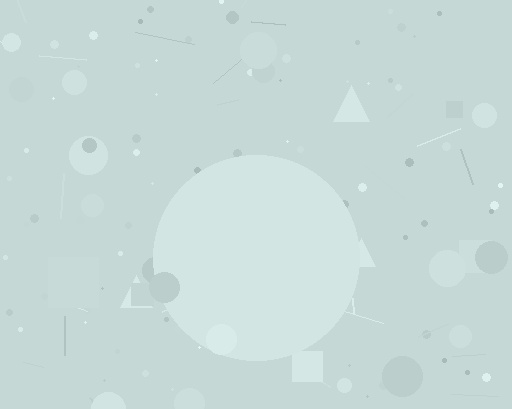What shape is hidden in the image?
A circle is hidden in the image.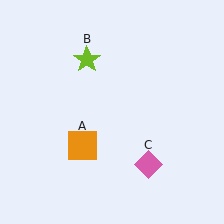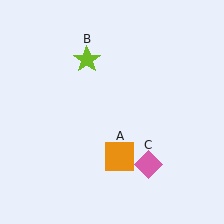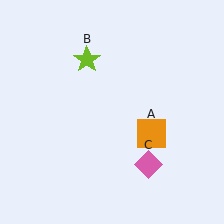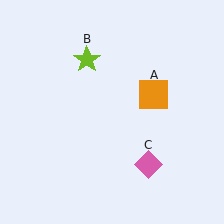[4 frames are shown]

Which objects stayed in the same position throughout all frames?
Lime star (object B) and pink diamond (object C) remained stationary.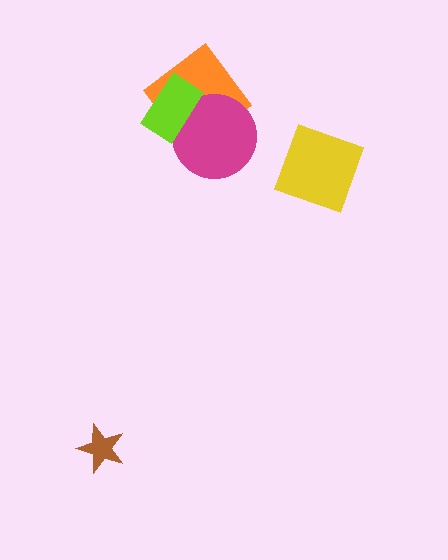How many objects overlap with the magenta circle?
2 objects overlap with the magenta circle.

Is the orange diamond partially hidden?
Yes, it is partially covered by another shape.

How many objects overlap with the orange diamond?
2 objects overlap with the orange diamond.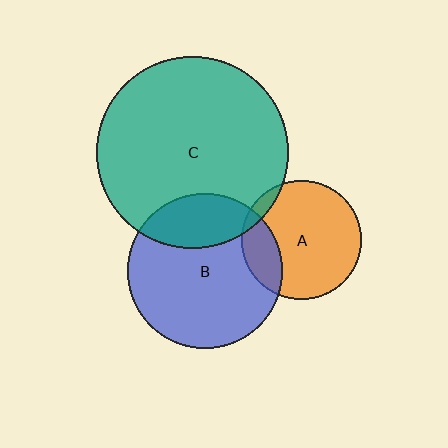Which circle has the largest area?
Circle C (teal).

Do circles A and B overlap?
Yes.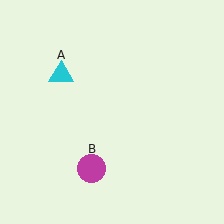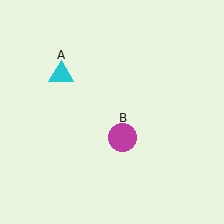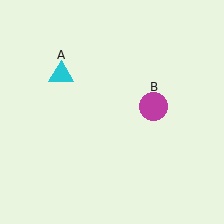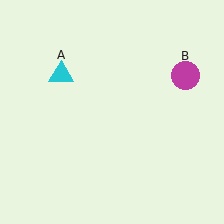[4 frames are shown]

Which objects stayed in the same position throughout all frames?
Cyan triangle (object A) remained stationary.